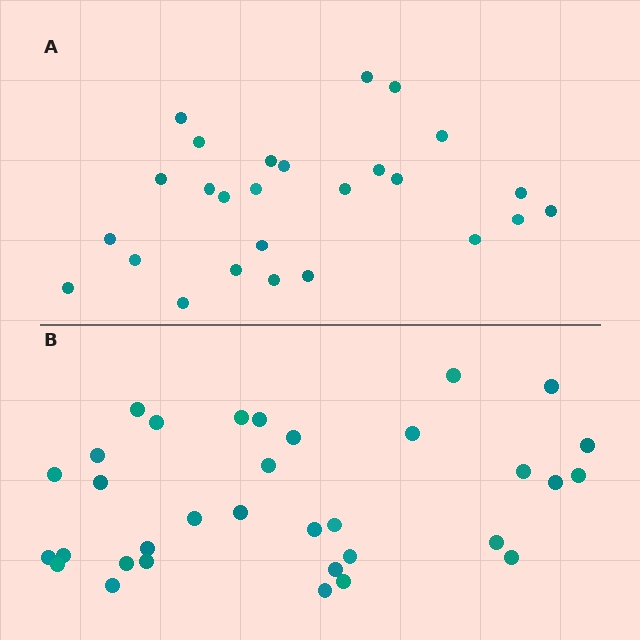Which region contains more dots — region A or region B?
Region B (the bottom region) has more dots.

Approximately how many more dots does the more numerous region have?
Region B has roughly 8 or so more dots than region A.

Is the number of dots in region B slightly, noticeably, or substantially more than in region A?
Region B has noticeably more, but not dramatically so. The ratio is roughly 1.3 to 1.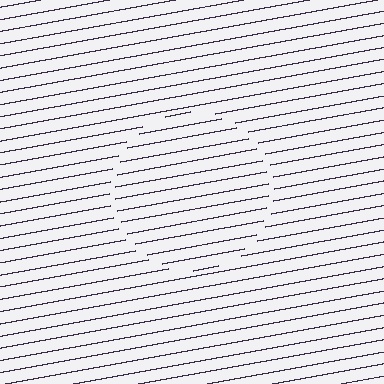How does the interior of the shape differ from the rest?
The interior of the shape contains the same grating, shifted by half a period — the contour is defined by the phase discontinuity where line-ends from the inner and outer gratings abut.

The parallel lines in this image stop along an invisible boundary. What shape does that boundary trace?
An illusory circle. The interior of the shape contains the same grating, shifted by half a period — the contour is defined by the phase discontinuity where line-ends from the inner and outer gratings abut.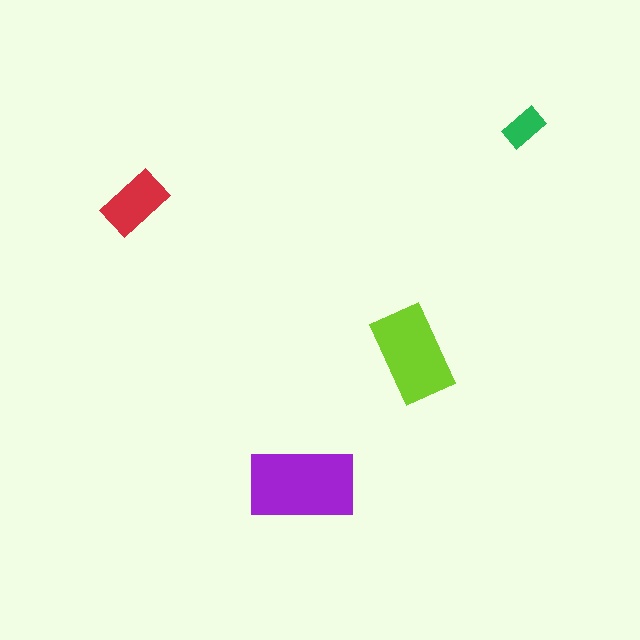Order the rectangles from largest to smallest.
the purple one, the lime one, the red one, the green one.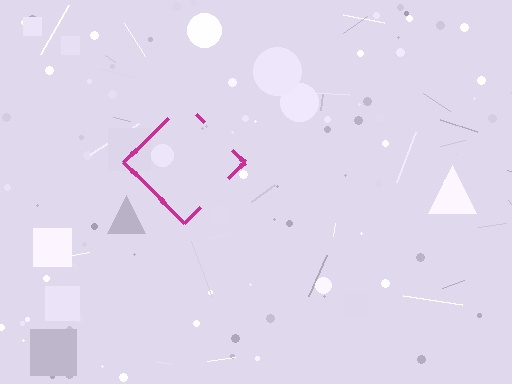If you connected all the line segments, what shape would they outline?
They would outline a diamond.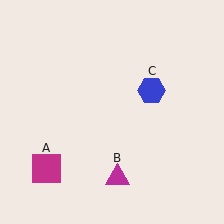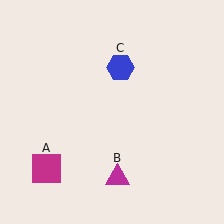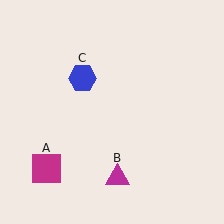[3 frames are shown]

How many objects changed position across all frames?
1 object changed position: blue hexagon (object C).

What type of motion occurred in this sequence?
The blue hexagon (object C) rotated counterclockwise around the center of the scene.